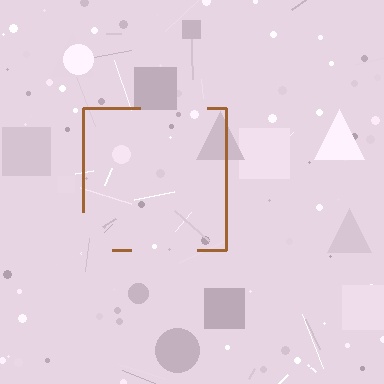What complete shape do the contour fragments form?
The contour fragments form a square.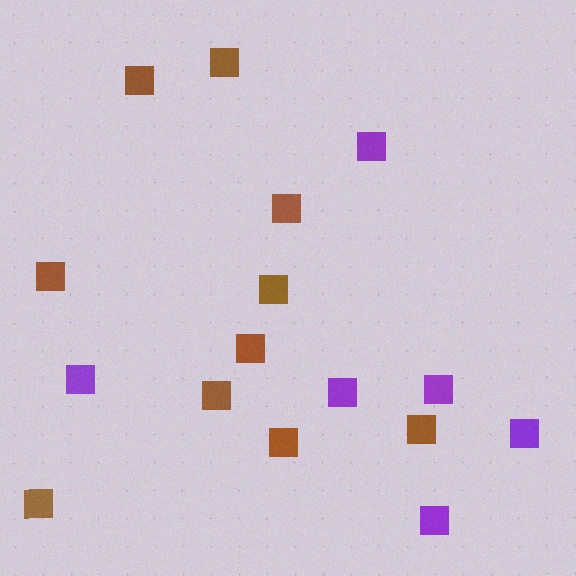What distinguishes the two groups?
There are 2 groups: one group of purple squares (6) and one group of brown squares (10).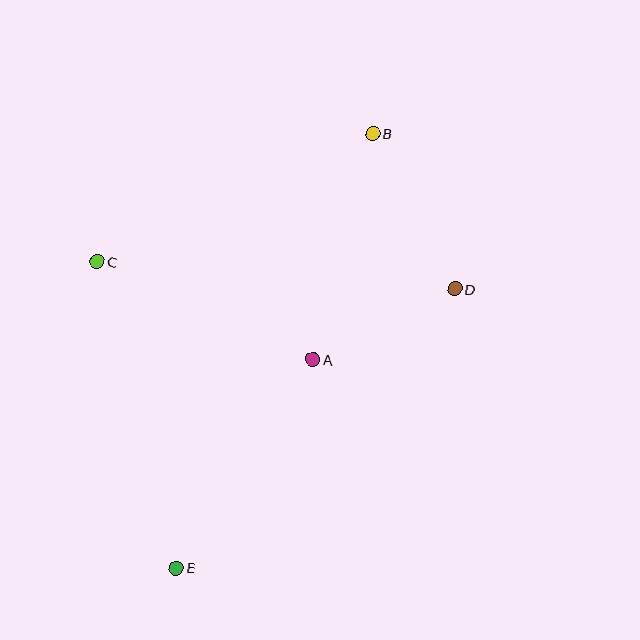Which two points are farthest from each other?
Points B and E are farthest from each other.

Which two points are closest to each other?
Points A and D are closest to each other.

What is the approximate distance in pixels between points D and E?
The distance between D and E is approximately 394 pixels.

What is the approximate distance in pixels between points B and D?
The distance between B and D is approximately 176 pixels.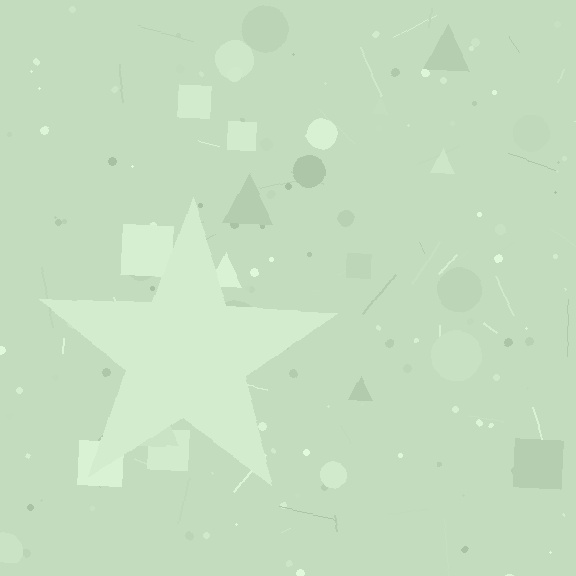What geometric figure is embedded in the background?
A star is embedded in the background.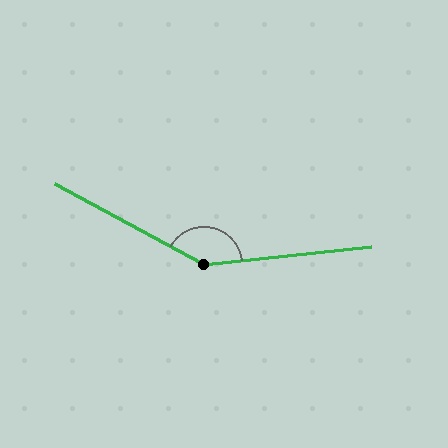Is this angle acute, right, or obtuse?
It is obtuse.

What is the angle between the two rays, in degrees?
Approximately 146 degrees.